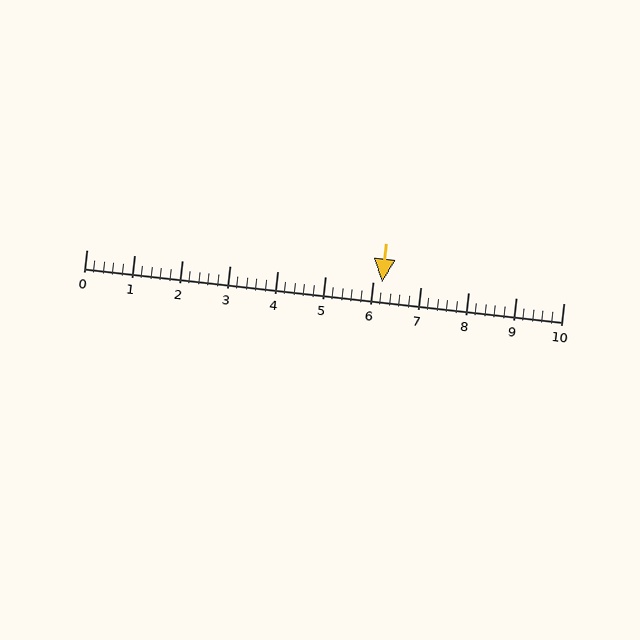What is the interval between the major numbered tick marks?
The major tick marks are spaced 1 units apart.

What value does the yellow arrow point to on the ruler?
The yellow arrow points to approximately 6.2.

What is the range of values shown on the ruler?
The ruler shows values from 0 to 10.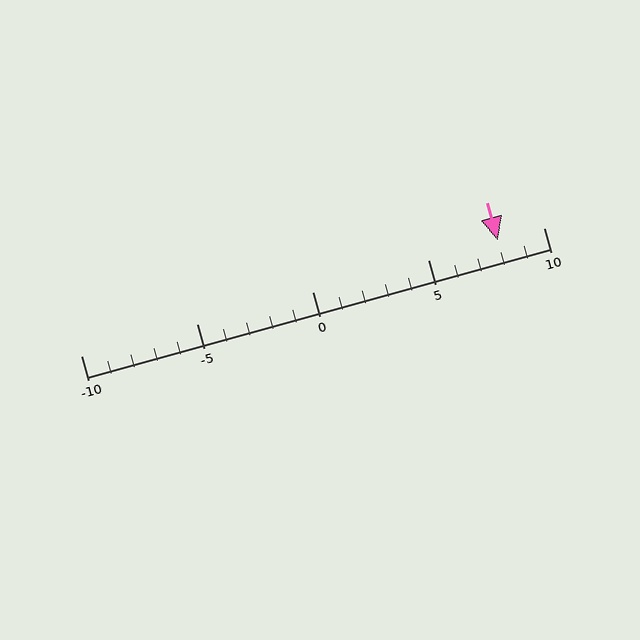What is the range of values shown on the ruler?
The ruler shows values from -10 to 10.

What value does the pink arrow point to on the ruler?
The pink arrow points to approximately 8.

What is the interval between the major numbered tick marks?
The major tick marks are spaced 5 units apart.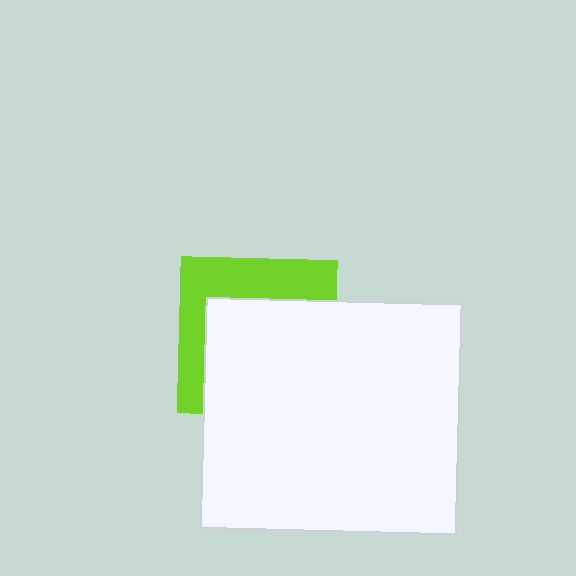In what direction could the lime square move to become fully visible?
The lime square could move toward the upper-left. That would shift it out from behind the white rectangle entirely.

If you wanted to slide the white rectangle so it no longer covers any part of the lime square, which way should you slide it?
Slide it toward the lower-right — that is the most direct way to separate the two shapes.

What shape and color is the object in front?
The object in front is a white rectangle.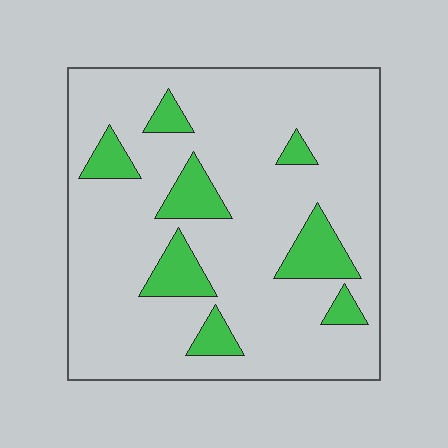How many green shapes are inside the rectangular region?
8.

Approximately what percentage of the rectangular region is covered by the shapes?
Approximately 15%.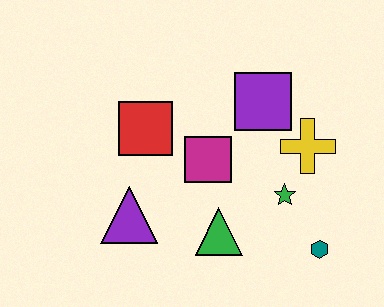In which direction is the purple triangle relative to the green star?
The purple triangle is to the left of the green star.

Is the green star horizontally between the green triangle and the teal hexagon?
Yes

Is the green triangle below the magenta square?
Yes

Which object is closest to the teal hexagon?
The green star is closest to the teal hexagon.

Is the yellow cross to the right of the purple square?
Yes